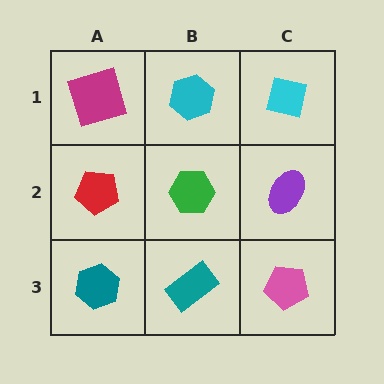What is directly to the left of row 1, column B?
A magenta square.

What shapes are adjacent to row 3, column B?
A green hexagon (row 2, column B), a teal hexagon (row 3, column A), a pink pentagon (row 3, column C).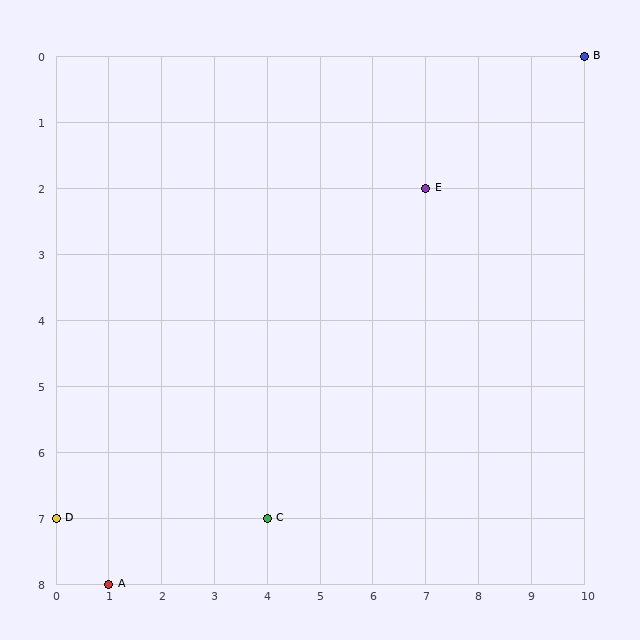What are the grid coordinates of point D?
Point D is at grid coordinates (0, 7).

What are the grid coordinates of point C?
Point C is at grid coordinates (4, 7).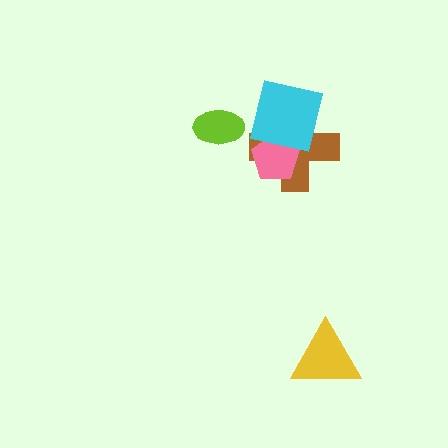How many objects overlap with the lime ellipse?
0 objects overlap with the lime ellipse.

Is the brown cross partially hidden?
Yes, it is partially covered by another shape.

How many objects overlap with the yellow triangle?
0 objects overlap with the yellow triangle.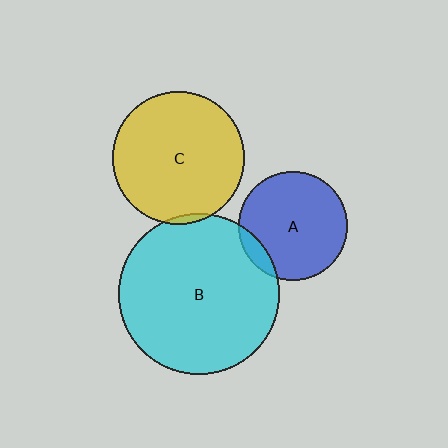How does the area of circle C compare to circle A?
Approximately 1.5 times.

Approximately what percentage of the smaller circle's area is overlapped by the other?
Approximately 10%.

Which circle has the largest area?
Circle B (cyan).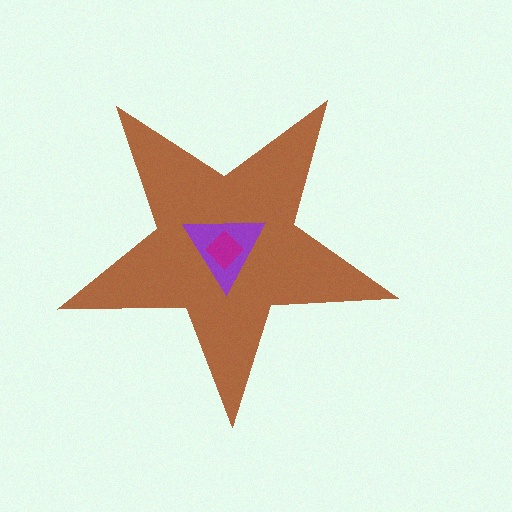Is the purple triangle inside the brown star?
Yes.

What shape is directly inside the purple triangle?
The magenta diamond.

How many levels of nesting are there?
3.